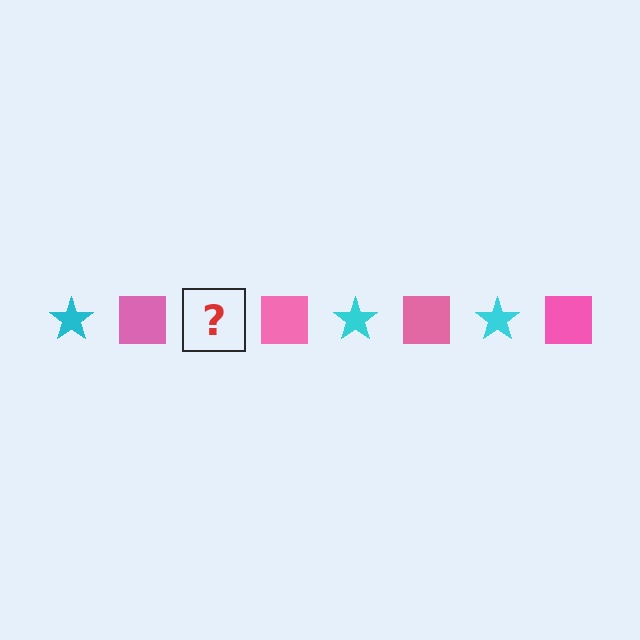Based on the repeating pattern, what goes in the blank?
The blank should be a cyan star.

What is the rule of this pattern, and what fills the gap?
The rule is that the pattern alternates between cyan star and pink square. The gap should be filled with a cyan star.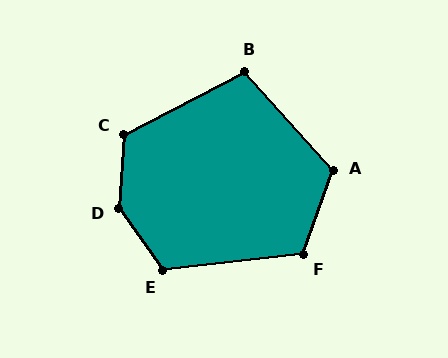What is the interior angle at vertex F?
Approximately 116 degrees (obtuse).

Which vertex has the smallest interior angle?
B, at approximately 104 degrees.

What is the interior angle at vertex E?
Approximately 120 degrees (obtuse).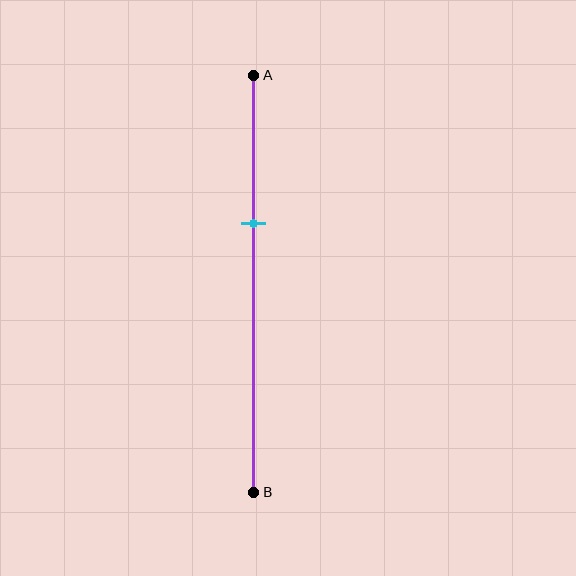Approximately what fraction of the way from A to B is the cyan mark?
The cyan mark is approximately 35% of the way from A to B.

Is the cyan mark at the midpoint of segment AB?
No, the mark is at about 35% from A, not at the 50% midpoint.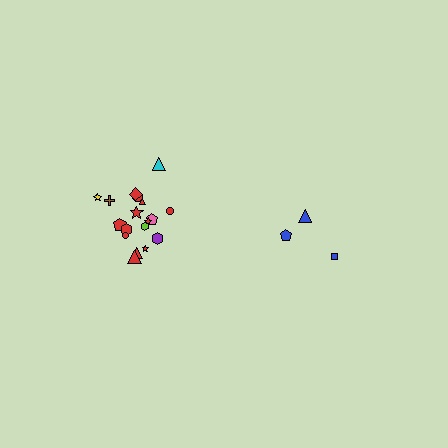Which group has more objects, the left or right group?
The left group.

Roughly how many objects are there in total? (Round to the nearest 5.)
Roughly 20 objects in total.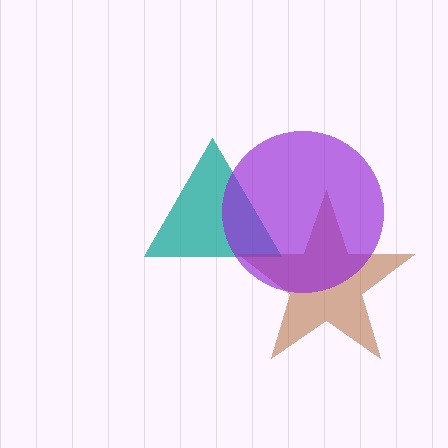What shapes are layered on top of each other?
The layered shapes are: a teal triangle, a brown star, a purple circle.